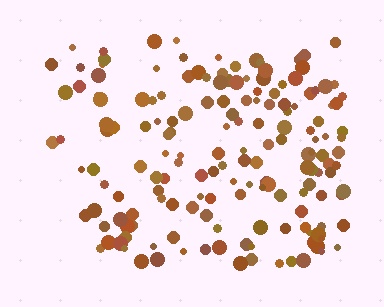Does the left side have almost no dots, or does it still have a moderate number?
Still a moderate number, just noticeably fewer than the right.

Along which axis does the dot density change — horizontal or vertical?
Horizontal.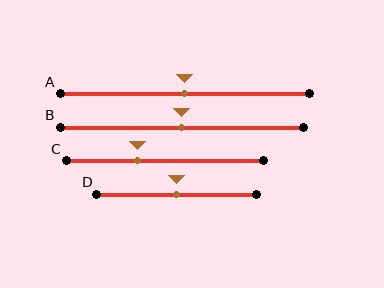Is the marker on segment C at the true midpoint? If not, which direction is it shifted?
No, the marker on segment C is shifted to the left by about 14% of the segment length.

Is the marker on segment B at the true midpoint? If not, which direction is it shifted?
Yes, the marker on segment B is at the true midpoint.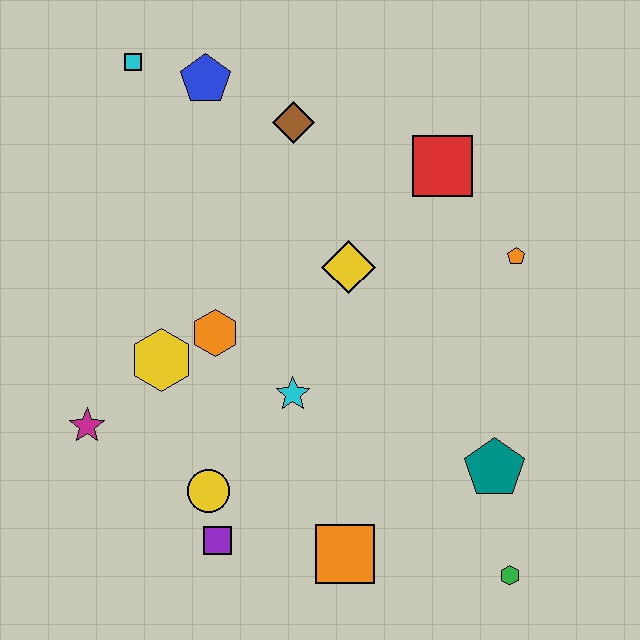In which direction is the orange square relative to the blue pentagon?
The orange square is below the blue pentagon.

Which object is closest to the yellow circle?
The purple square is closest to the yellow circle.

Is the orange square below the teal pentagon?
Yes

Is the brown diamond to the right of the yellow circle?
Yes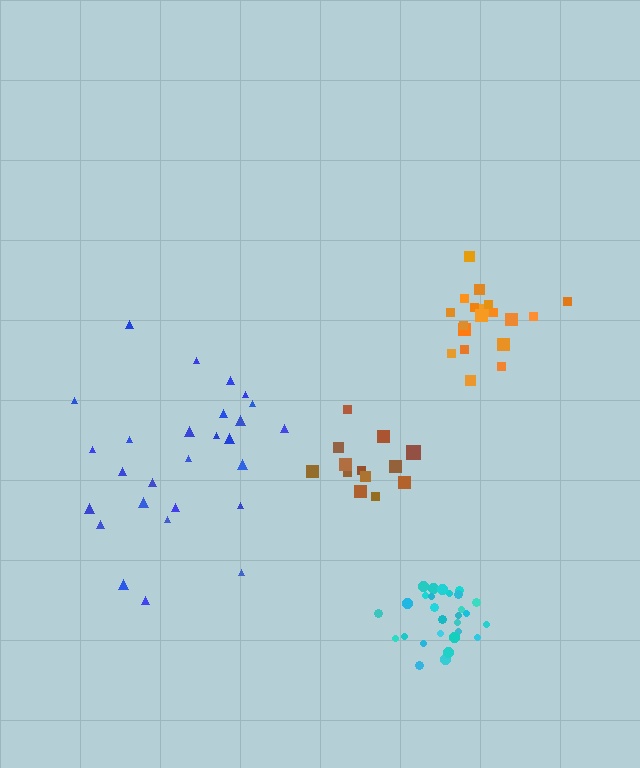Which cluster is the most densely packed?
Cyan.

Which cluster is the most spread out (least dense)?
Blue.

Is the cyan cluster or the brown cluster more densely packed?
Cyan.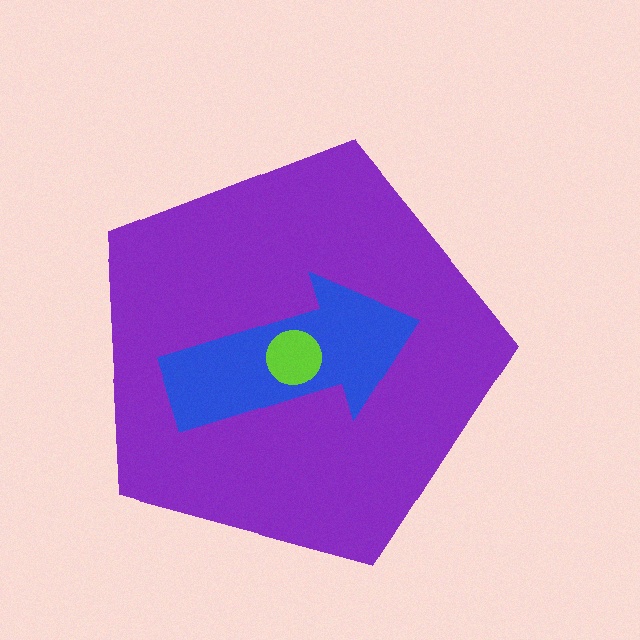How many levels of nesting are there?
3.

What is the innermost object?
The lime circle.